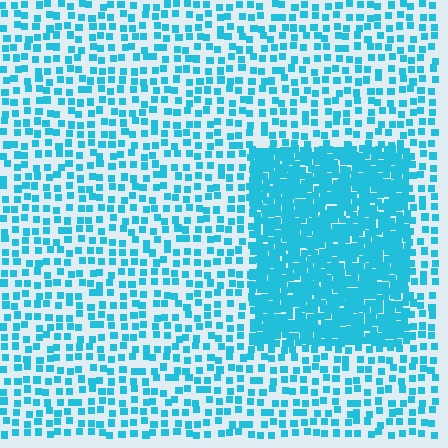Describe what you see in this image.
The image contains small cyan elements arranged at two different densities. A rectangle-shaped region is visible where the elements are more densely packed than the surrounding area.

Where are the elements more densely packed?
The elements are more densely packed inside the rectangle boundary.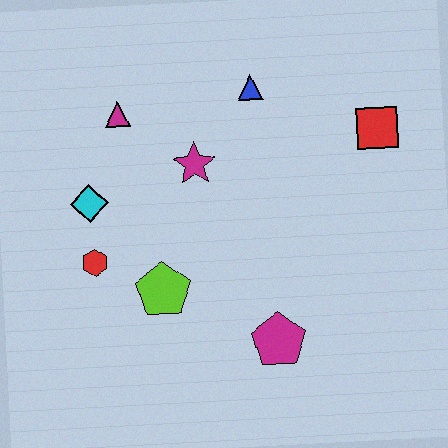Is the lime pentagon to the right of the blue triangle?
No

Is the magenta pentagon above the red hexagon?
No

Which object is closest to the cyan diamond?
The red hexagon is closest to the cyan diamond.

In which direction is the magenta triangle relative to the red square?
The magenta triangle is to the left of the red square.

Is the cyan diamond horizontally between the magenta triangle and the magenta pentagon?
No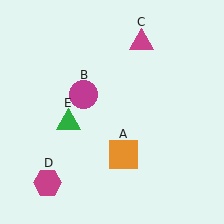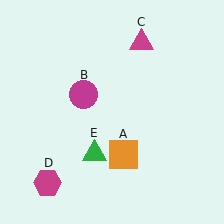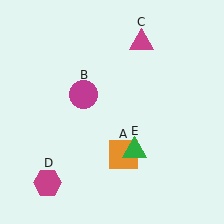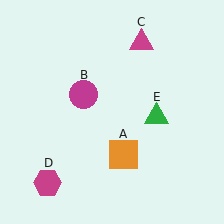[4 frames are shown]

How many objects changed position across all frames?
1 object changed position: green triangle (object E).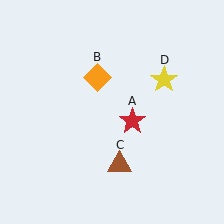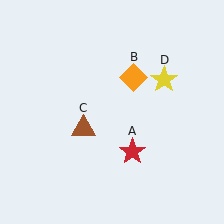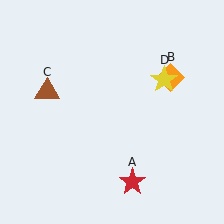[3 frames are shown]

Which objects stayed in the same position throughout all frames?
Yellow star (object D) remained stationary.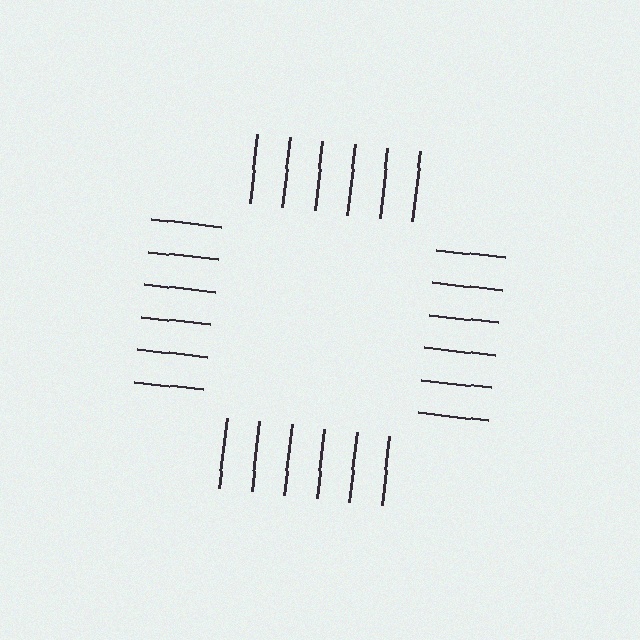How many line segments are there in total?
24 — 6 along each of the 4 edges.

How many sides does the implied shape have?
4 sides — the line-ends trace a square.